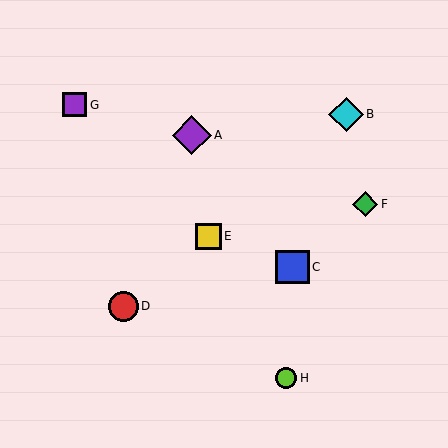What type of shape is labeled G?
Shape G is a purple square.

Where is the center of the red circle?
The center of the red circle is at (123, 306).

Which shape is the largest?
The purple diamond (labeled A) is the largest.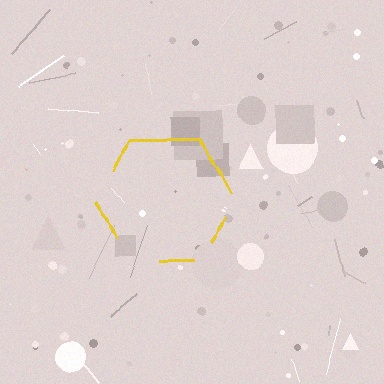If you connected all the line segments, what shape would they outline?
They would outline a hexagon.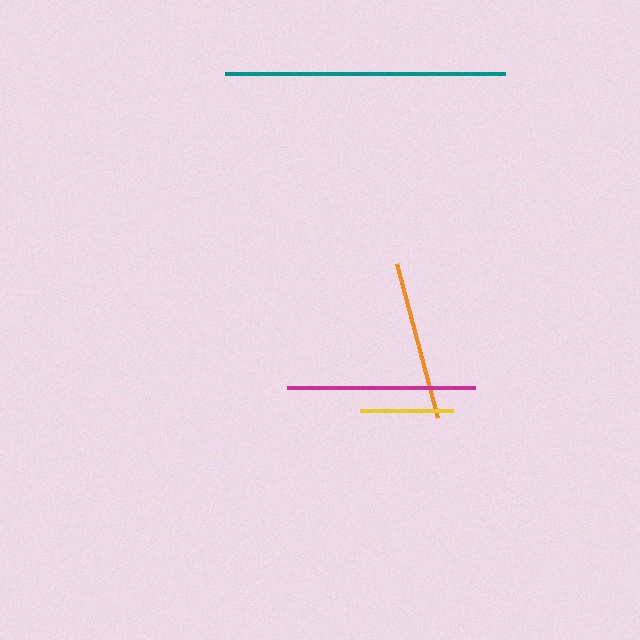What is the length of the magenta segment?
The magenta segment is approximately 187 pixels long.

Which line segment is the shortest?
The yellow line is the shortest at approximately 93 pixels.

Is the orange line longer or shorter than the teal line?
The teal line is longer than the orange line.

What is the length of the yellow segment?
The yellow segment is approximately 93 pixels long.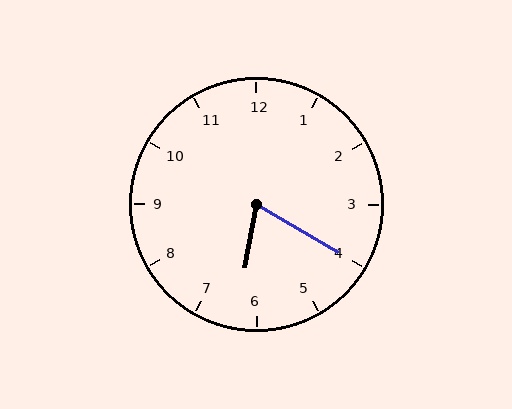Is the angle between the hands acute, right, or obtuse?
It is acute.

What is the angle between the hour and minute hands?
Approximately 70 degrees.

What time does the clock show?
6:20.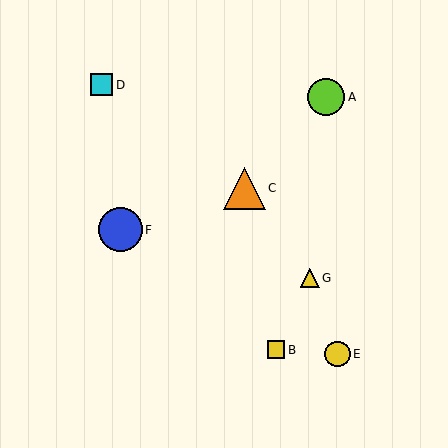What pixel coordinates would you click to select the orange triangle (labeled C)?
Click at (244, 188) to select the orange triangle C.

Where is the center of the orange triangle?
The center of the orange triangle is at (244, 188).